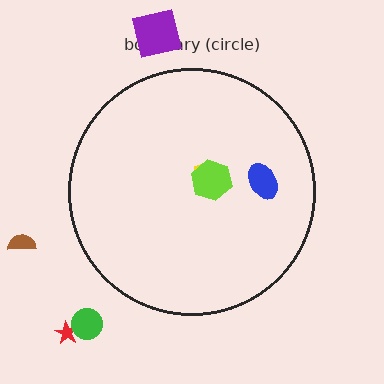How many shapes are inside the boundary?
3 inside, 4 outside.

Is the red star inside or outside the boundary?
Outside.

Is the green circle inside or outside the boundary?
Outside.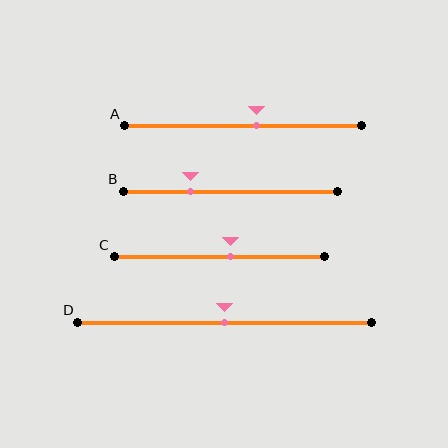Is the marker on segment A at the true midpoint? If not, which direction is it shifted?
No, the marker on segment A is shifted to the right by about 6% of the segment length.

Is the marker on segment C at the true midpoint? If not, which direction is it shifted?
No, the marker on segment C is shifted to the right by about 5% of the segment length.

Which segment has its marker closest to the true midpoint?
Segment D has its marker closest to the true midpoint.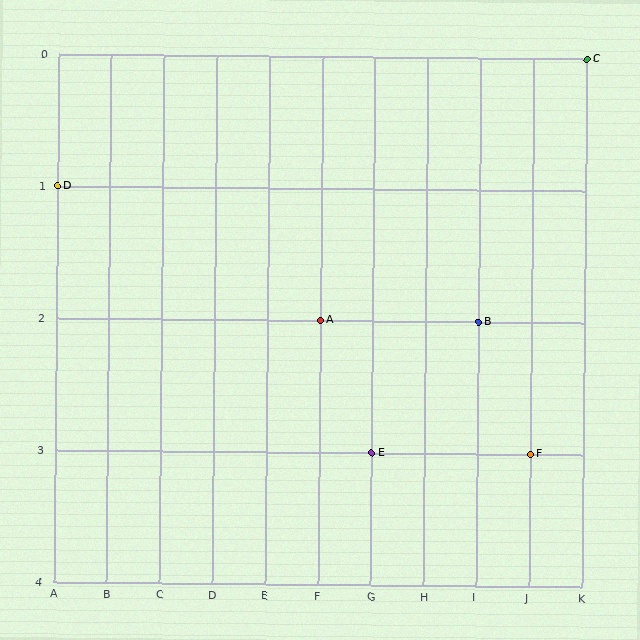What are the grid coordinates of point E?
Point E is at grid coordinates (G, 3).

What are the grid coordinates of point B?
Point B is at grid coordinates (I, 2).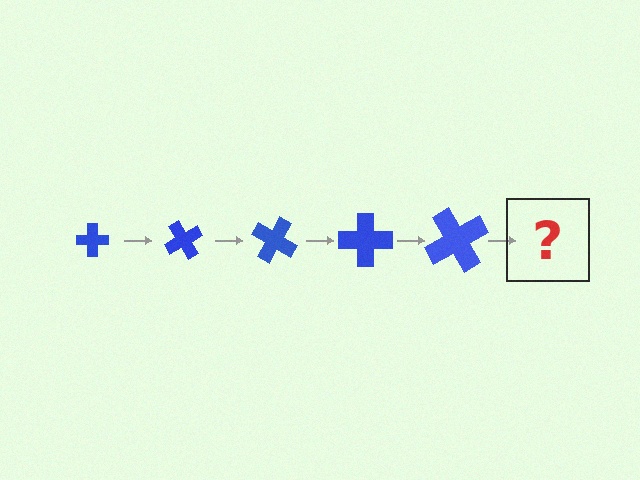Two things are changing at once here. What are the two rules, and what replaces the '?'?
The two rules are that the cross grows larger each step and it rotates 60 degrees each step. The '?' should be a cross, larger than the previous one and rotated 300 degrees from the start.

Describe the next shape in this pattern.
It should be a cross, larger than the previous one and rotated 300 degrees from the start.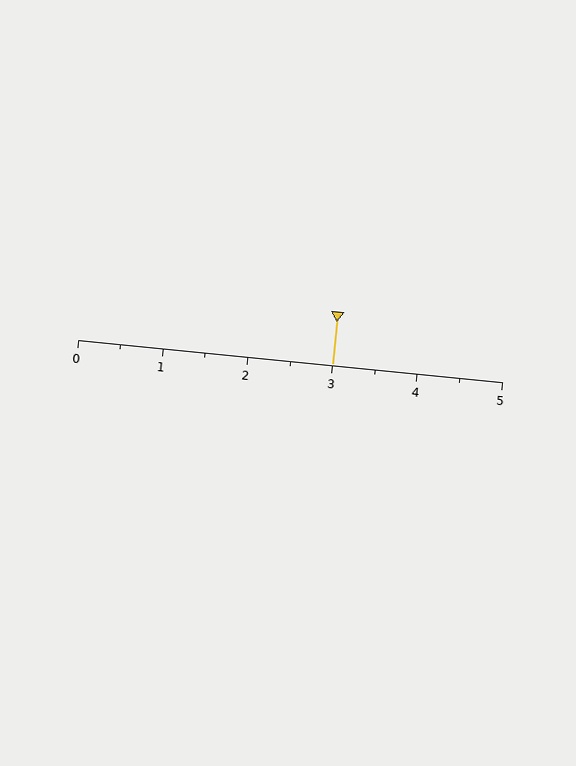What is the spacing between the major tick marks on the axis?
The major ticks are spaced 1 apart.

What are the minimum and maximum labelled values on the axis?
The axis runs from 0 to 5.